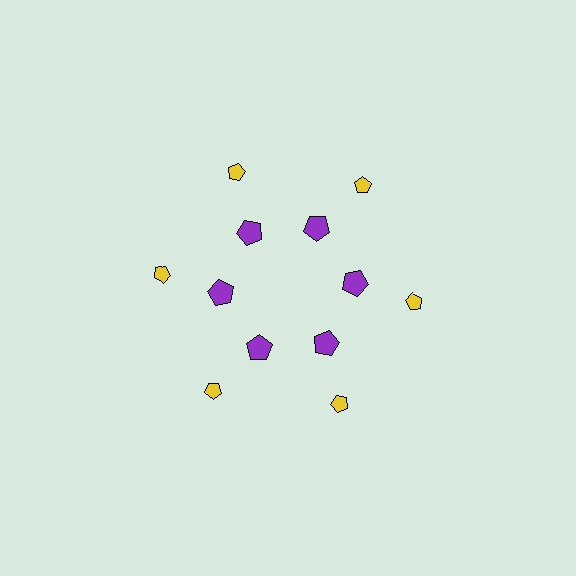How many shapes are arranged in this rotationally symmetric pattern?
There are 12 shapes, arranged in 6 groups of 2.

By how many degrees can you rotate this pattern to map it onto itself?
The pattern maps onto itself every 60 degrees of rotation.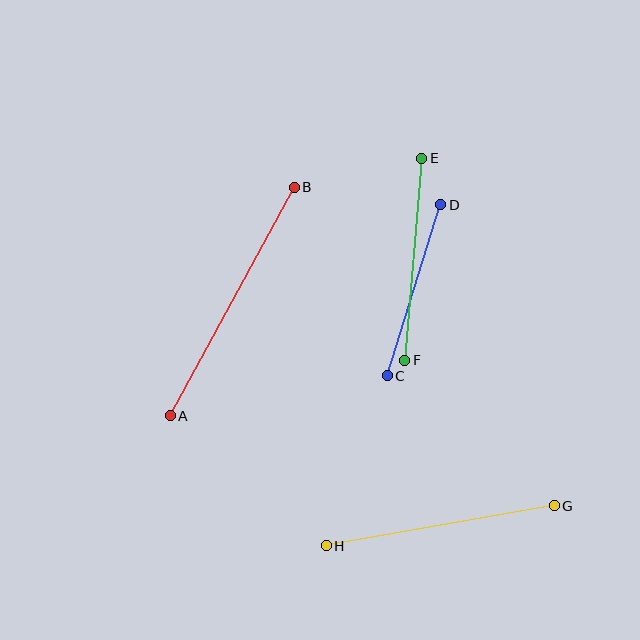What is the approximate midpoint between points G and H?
The midpoint is at approximately (440, 526) pixels.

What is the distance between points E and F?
The distance is approximately 203 pixels.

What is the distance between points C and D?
The distance is approximately 179 pixels.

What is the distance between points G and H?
The distance is approximately 231 pixels.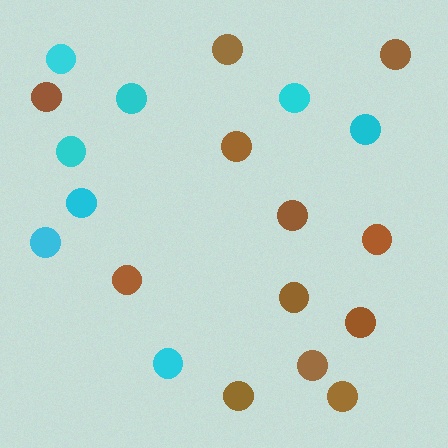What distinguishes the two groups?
There are 2 groups: one group of brown circles (12) and one group of cyan circles (8).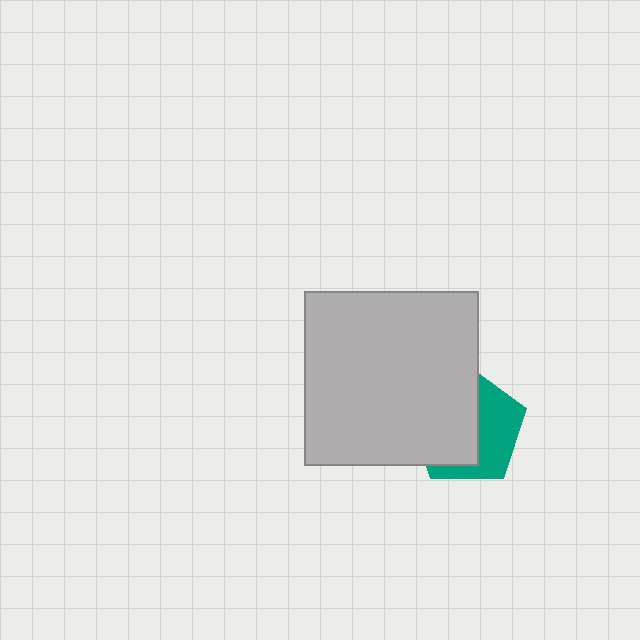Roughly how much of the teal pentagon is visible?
A small part of it is visible (roughly 43%).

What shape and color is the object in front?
The object in front is a light gray square.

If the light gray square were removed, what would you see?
You would see the complete teal pentagon.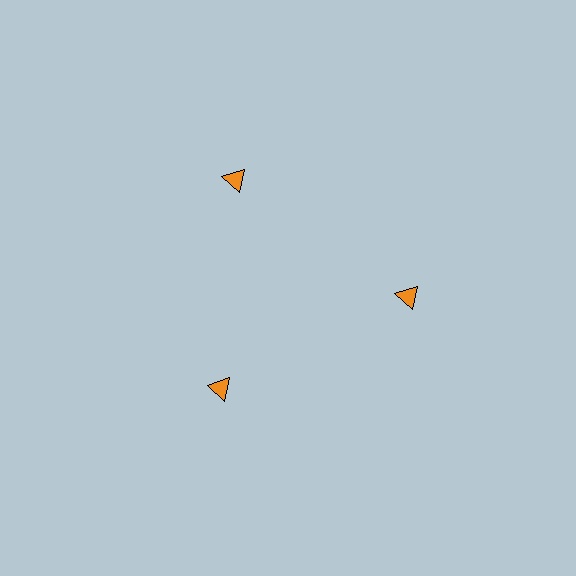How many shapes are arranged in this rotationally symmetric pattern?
There are 3 shapes, arranged in 3 groups of 1.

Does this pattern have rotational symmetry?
Yes, this pattern has 3-fold rotational symmetry. It looks the same after rotating 120 degrees around the center.